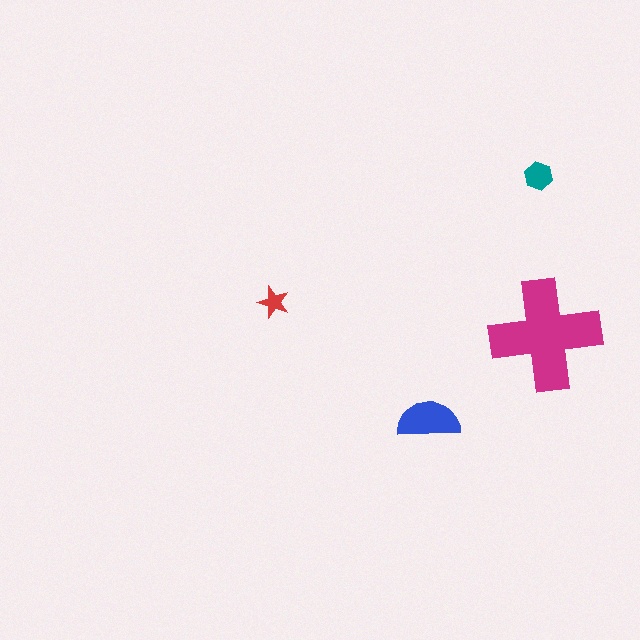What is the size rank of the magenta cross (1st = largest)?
1st.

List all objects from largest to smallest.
The magenta cross, the blue semicircle, the teal hexagon, the red star.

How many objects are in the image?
There are 4 objects in the image.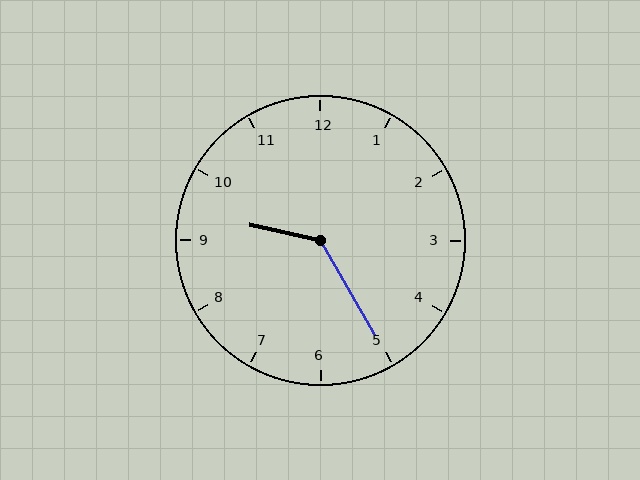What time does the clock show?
9:25.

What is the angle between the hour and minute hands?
Approximately 132 degrees.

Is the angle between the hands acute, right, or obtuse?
It is obtuse.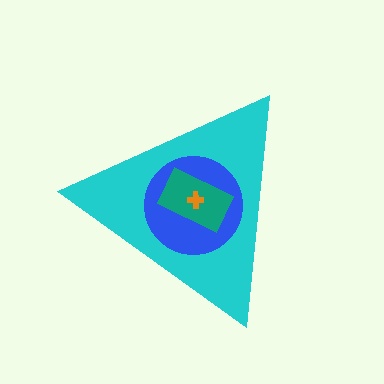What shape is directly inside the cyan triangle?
The blue circle.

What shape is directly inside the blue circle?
The teal rectangle.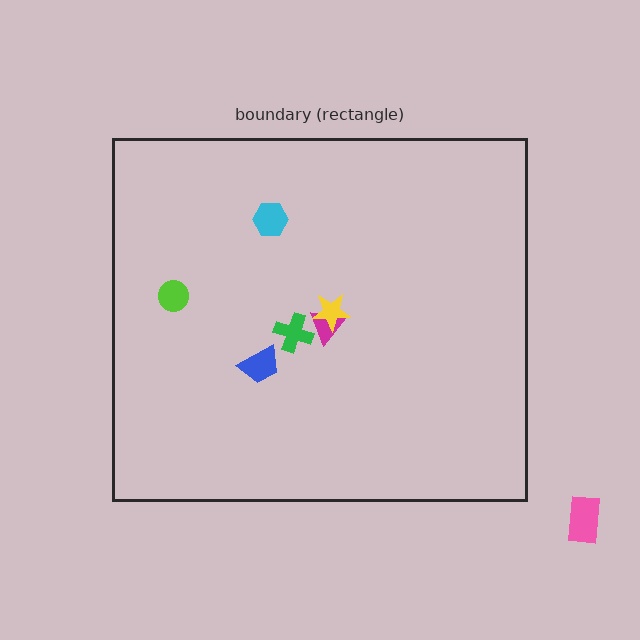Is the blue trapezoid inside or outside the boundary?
Inside.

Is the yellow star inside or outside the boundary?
Inside.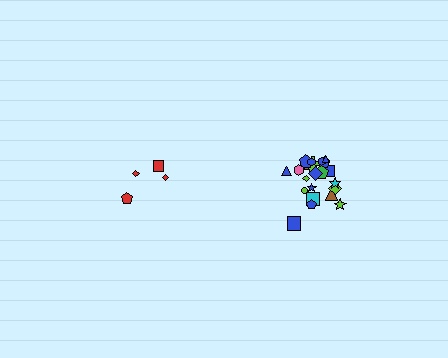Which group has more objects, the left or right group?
The right group.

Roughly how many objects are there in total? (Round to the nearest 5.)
Roughly 30 objects in total.